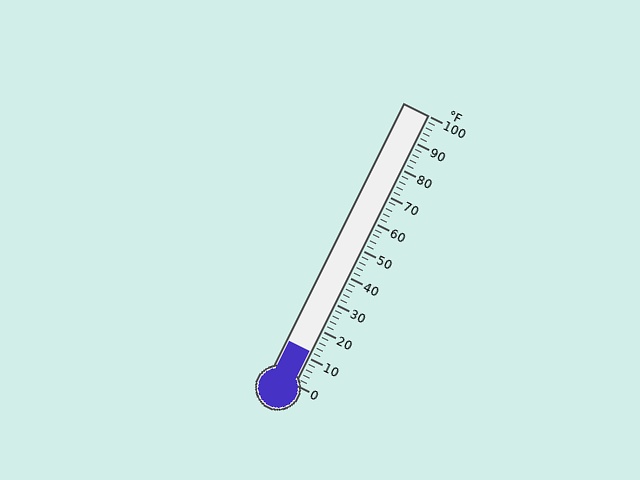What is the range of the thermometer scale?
The thermometer scale ranges from 0°F to 100°F.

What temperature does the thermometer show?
The thermometer shows approximately 12°F.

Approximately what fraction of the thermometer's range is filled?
The thermometer is filled to approximately 10% of its range.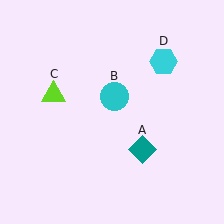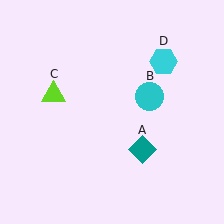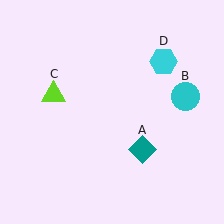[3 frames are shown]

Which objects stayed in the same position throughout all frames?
Teal diamond (object A) and lime triangle (object C) and cyan hexagon (object D) remained stationary.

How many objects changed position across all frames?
1 object changed position: cyan circle (object B).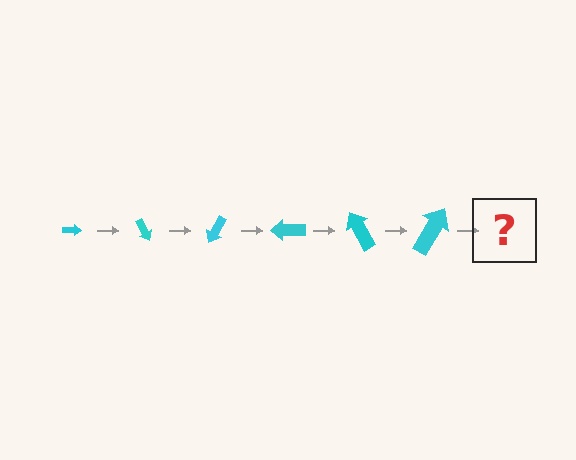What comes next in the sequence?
The next element should be an arrow, larger than the previous one and rotated 360 degrees from the start.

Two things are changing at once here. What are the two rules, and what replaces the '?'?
The two rules are that the arrow grows larger each step and it rotates 60 degrees each step. The '?' should be an arrow, larger than the previous one and rotated 360 degrees from the start.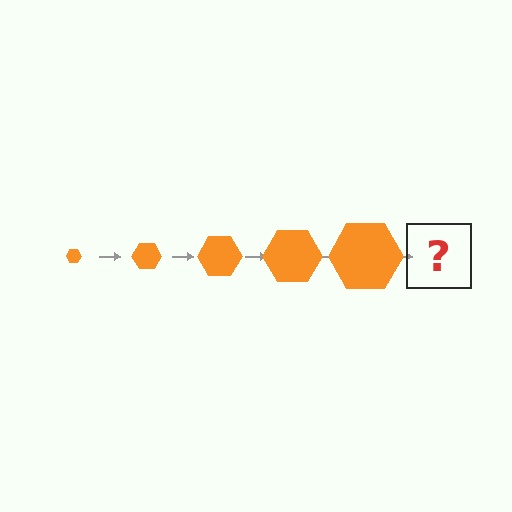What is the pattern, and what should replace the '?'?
The pattern is that the hexagon gets progressively larger each step. The '?' should be an orange hexagon, larger than the previous one.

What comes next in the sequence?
The next element should be an orange hexagon, larger than the previous one.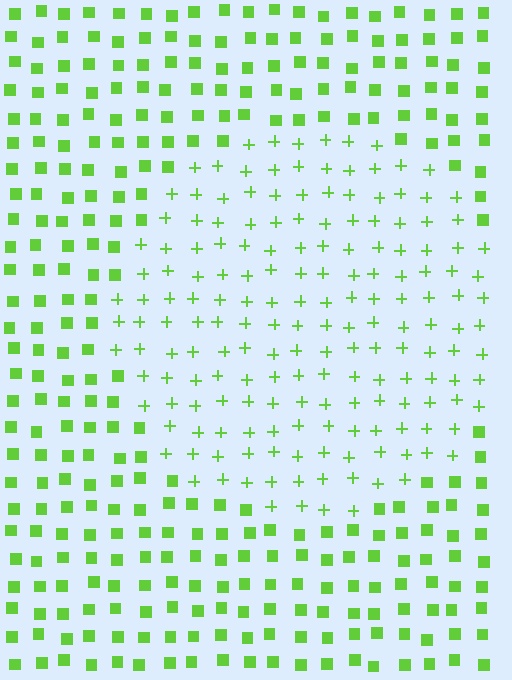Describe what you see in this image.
The image is filled with small lime elements arranged in a uniform grid. A circle-shaped region contains plus signs, while the surrounding area contains squares. The boundary is defined purely by the change in element shape.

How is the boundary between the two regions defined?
The boundary is defined by a change in element shape: plus signs inside vs. squares outside. All elements share the same color and spacing.